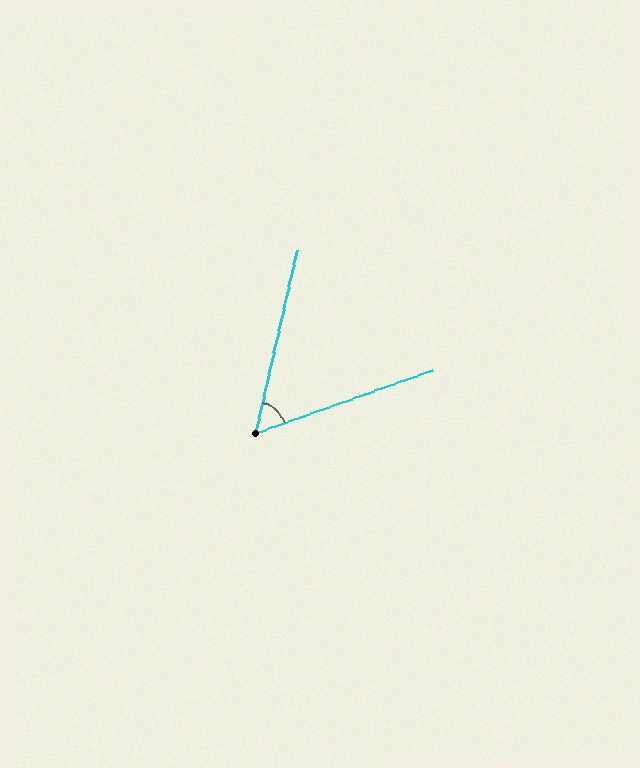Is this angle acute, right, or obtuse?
It is acute.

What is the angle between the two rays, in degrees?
Approximately 58 degrees.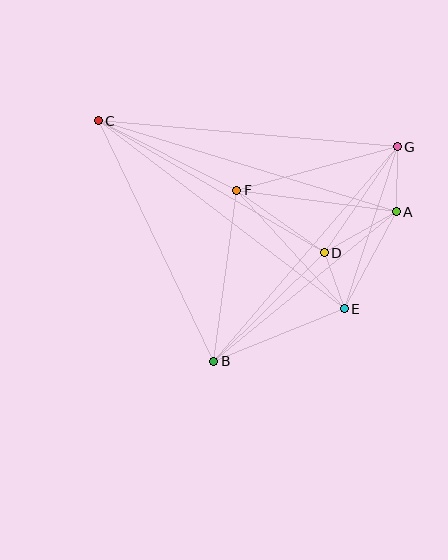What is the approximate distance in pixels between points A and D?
The distance between A and D is approximately 83 pixels.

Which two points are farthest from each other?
Points A and C are farthest from each other.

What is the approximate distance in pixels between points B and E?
The distance between B and E is approximately 141 pixels.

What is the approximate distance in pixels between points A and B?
The distance between A and B is approximately 236 pixels.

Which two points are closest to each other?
Points D and E are closest to each other.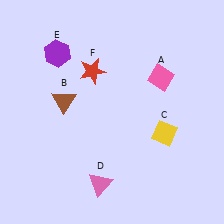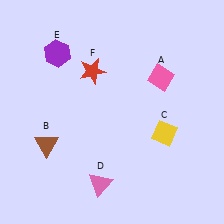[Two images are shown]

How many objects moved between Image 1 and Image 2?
1 object moved between the two images.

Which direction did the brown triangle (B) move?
The brown triangle (B) moved down.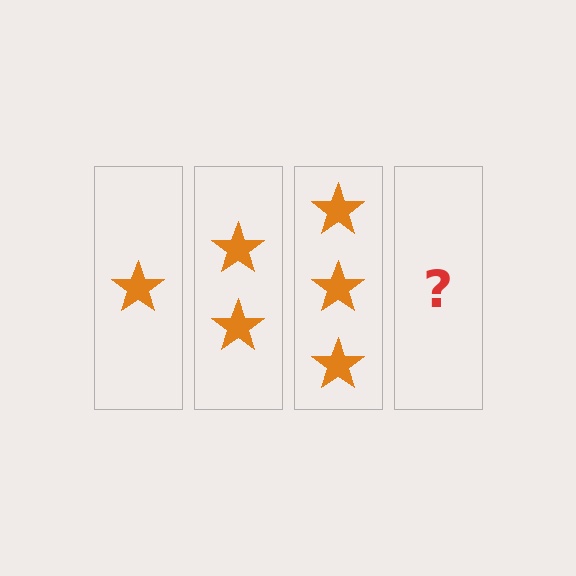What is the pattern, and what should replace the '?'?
The pattern is that each step adds one more star. The '?' should be 4 stars.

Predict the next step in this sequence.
The next step is 4 stars.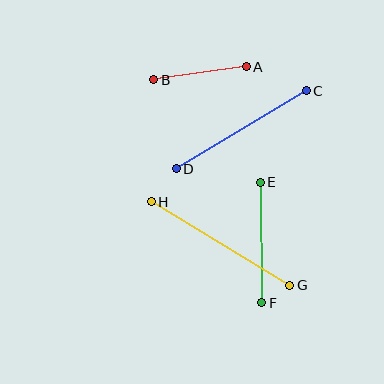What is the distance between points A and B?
The distance is approximately 93 pixels.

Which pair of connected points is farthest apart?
Points G and H are farthest apart.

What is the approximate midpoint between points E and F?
The midpoint is at approximately (261, 242) pixels.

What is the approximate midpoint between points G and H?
The midpoint is at approximately (220, 244) pixels.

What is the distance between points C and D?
The distance is approximately 152 pixels.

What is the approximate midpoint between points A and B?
The midpoint is at approximately (200, 73) pixels.